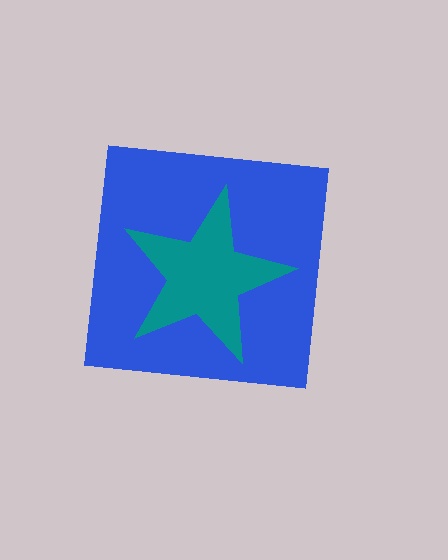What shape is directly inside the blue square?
The teal star.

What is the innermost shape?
The teal star.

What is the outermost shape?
The blue square.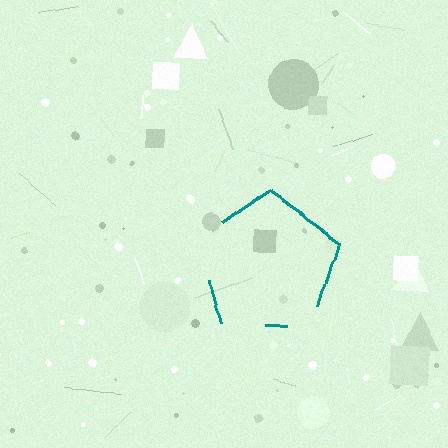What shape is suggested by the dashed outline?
The dashed outline suggests a pentagon.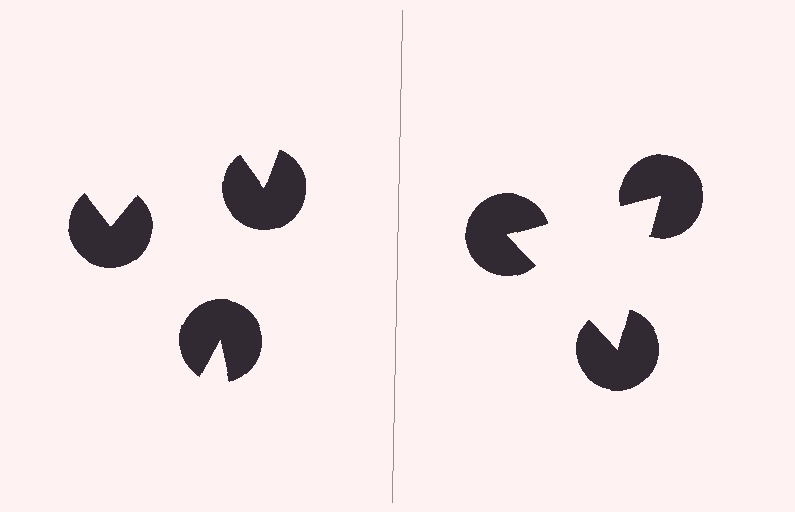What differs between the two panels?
The pac-man discs are positioned identically on both sides; only the wedge orientations differ. On the right they align to a triangle; on the left they are misaligned.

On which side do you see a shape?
An illusory triangle appears on the right side. On the left side the wedge cuts are rotated, so no coherent shape forms.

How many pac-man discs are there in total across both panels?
6 — 3 on each side.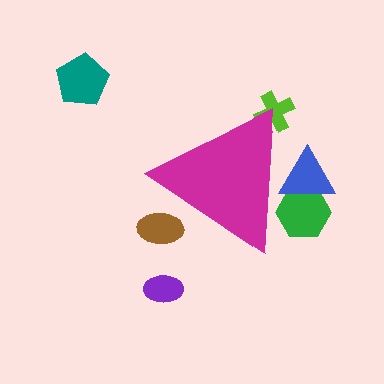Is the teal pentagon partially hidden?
No, the teal pentagon is fully visible.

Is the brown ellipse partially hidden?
Yes, the brown ellipse is partially hidden behind the magenta triangle.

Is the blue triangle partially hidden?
Yes, the blue triangle is partially hidden behind the magenta triangle.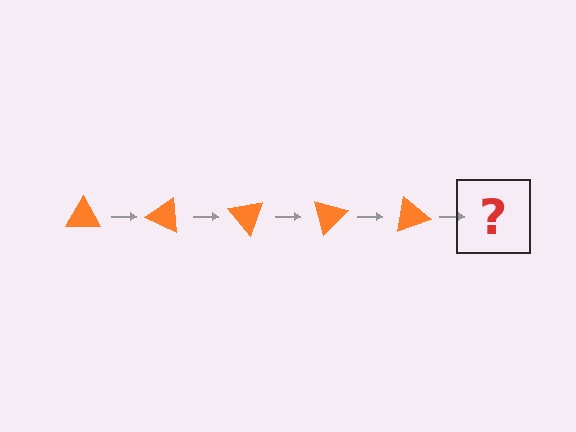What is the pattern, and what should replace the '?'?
The pattern is that the triangle rotates 25 degrees each step. The '?' should be an orange triangle rotated 125 degrees.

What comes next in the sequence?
The next element should be an orange triangle rotated 125 degrees.